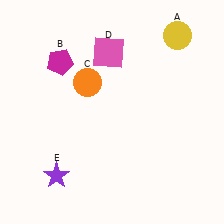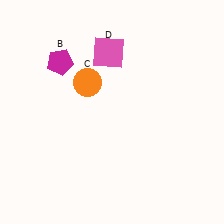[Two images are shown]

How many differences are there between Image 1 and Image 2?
There are 2 differences between the two images.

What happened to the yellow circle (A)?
The yellow circle (A) was removed in Image 2. It was in the top-right area of Image 1.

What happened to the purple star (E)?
The purple star (E) was removed in Image 2. It was in the bottom-left area of Image 1.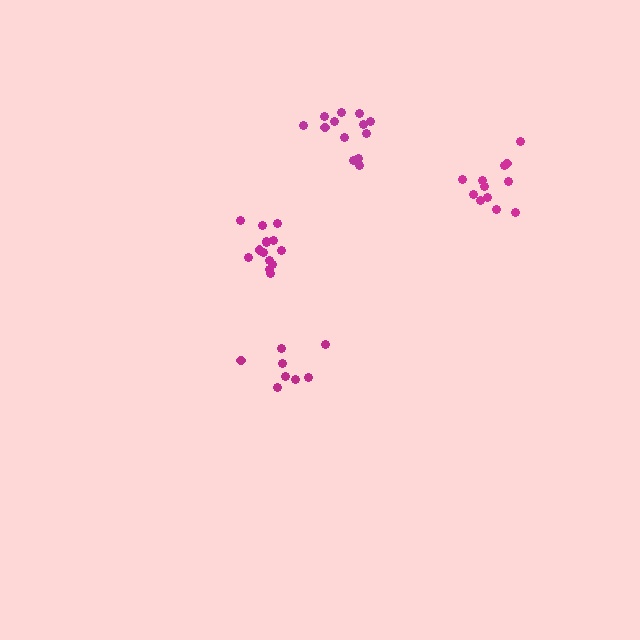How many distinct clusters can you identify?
There are 4 distinct clusters.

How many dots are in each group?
Group 1: 14 dots, Group 2: 8 dots, Group 3: 12 dots, Group 4: 13 dots (47 total).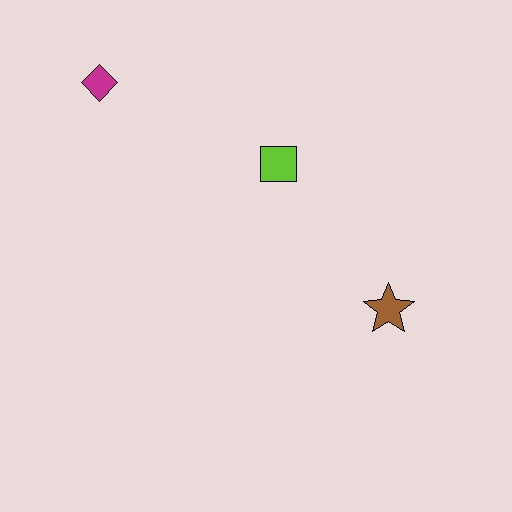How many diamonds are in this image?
There is 1 diamond.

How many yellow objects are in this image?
There are no yellow objects.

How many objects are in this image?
There are 3 objects.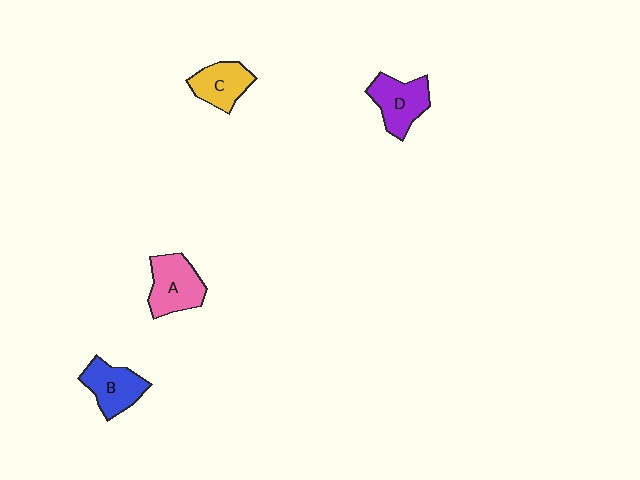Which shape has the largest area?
Shape A (pink).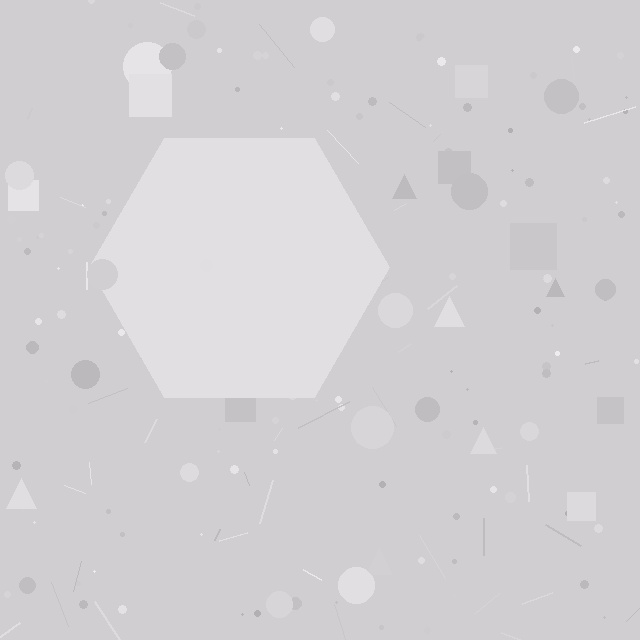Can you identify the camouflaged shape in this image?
The camouflaged shape is a hexagon.